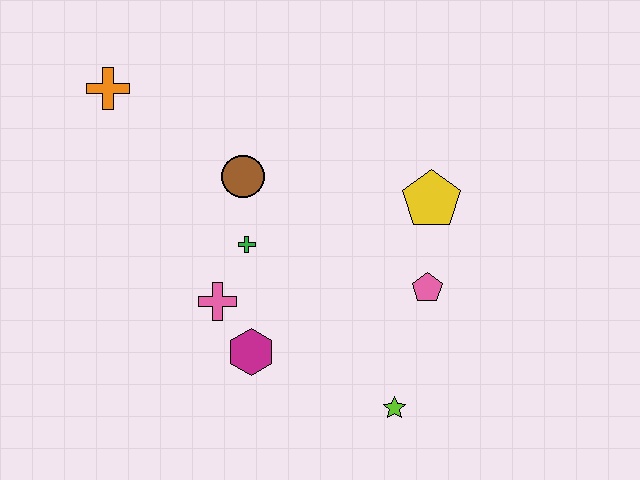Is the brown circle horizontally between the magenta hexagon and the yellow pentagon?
No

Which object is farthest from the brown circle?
The lime star is farthest from the brown circle.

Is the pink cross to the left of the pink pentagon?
Yes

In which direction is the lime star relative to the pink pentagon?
The lime star is below the pink pentagon.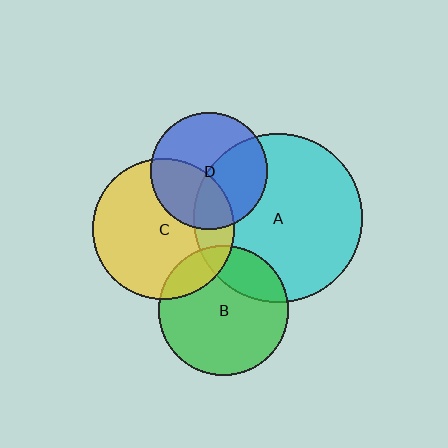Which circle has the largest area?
Circle A (cyan).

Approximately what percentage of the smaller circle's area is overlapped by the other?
Approximately 45%.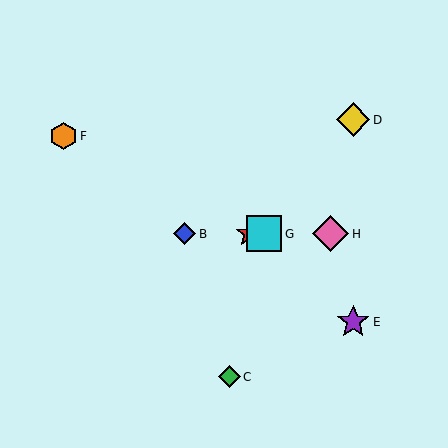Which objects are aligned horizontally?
Objects A, B, G, H are aligned horizontally.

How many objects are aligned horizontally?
4 objects (A, B, G, H) are aligned horizontally.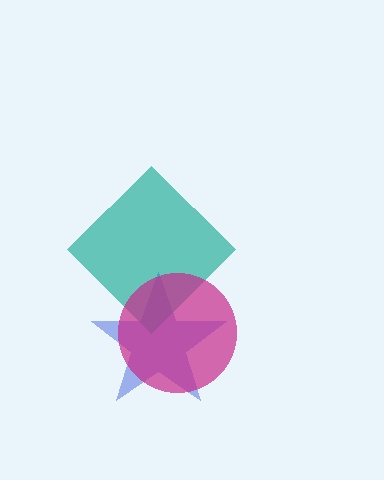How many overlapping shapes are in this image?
There are 3 overlapping shapes in the image.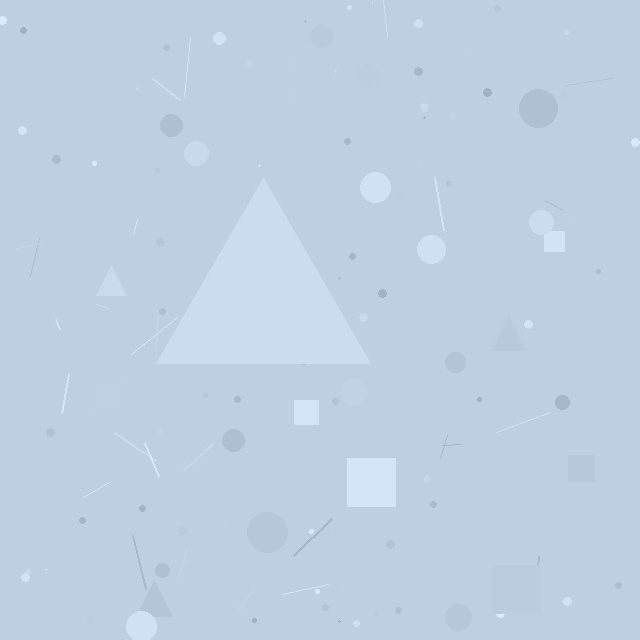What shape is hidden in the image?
A triangle is hidden in the image.